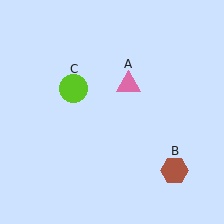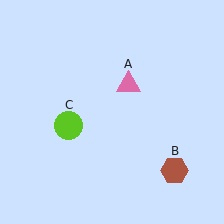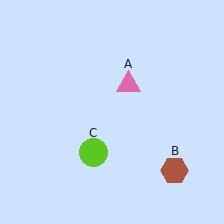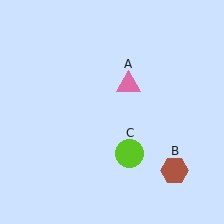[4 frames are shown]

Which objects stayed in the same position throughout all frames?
Pink triangle (object A) and brown hexagon (object B) remained stationary.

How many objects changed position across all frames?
1 object changed position: lime circle (object C).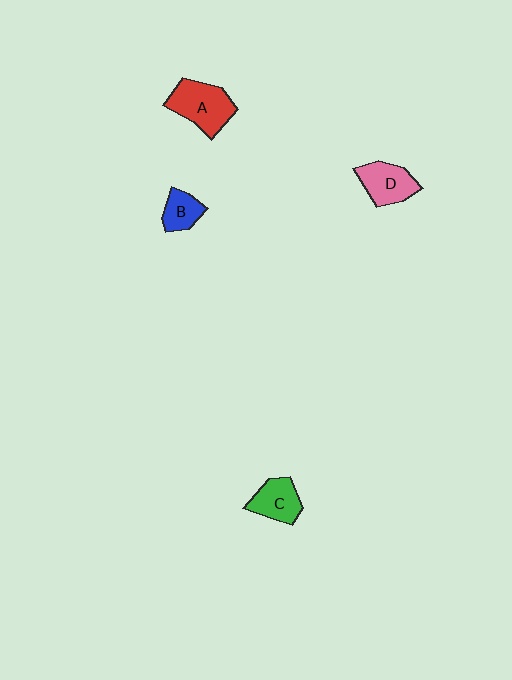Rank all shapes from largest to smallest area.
From largest to smallest: A (red), D (pink), C (green), B (blue).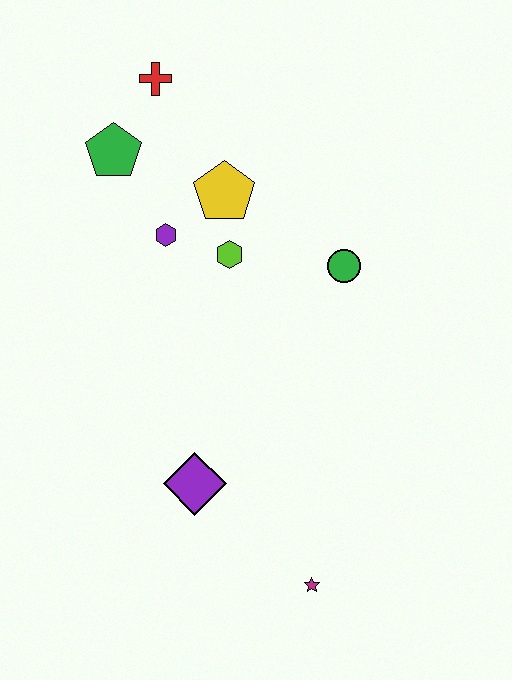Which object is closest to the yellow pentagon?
The lime hexagon is closest to the yellow pentagon.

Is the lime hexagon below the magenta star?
No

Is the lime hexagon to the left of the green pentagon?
No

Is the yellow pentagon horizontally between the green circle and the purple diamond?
Yes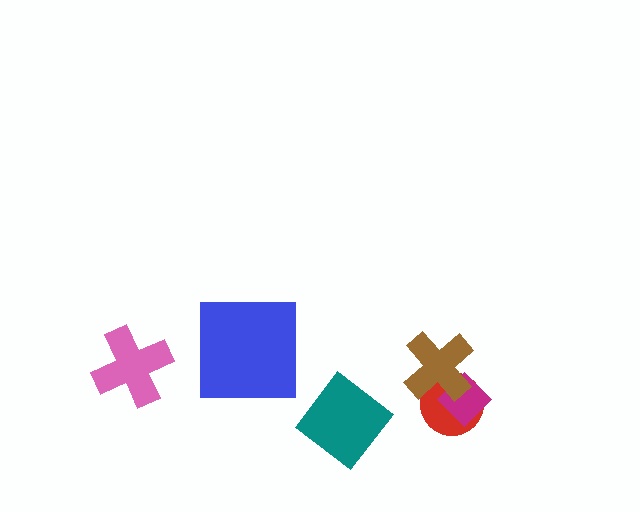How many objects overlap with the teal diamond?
0 objects overlap with the teal diamond.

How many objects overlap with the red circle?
2 objects overlap with the red circle.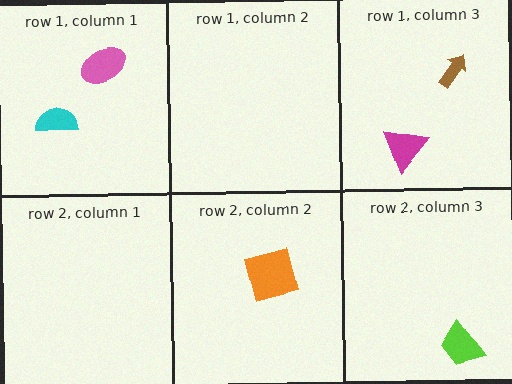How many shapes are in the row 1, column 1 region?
2.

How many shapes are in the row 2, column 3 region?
1.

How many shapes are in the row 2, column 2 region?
1.